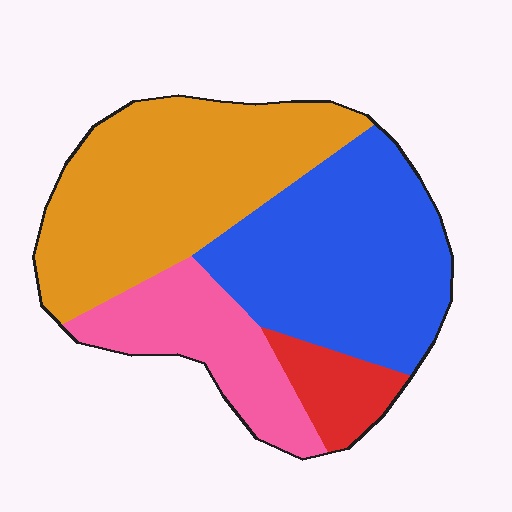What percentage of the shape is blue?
Blue takes up about three eighths (3/8) of the shape.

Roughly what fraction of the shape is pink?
Pink takes up about one sixth (1/6) of the shape.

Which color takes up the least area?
Red, at roughly 10%.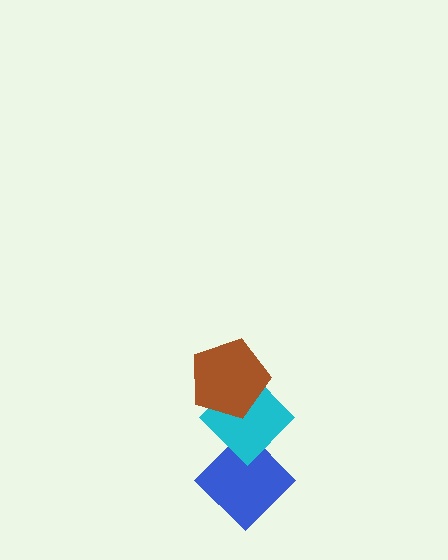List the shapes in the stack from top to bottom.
From top to bottom: the brown pentagon, the cyan diamond, the blue diamond.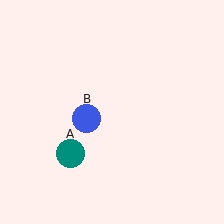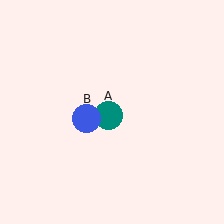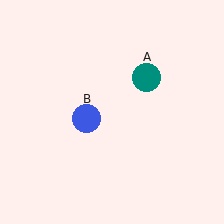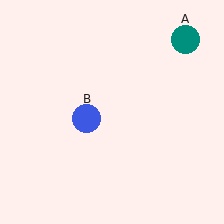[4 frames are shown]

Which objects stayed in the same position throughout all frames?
Blue circle (object B) remained stationary.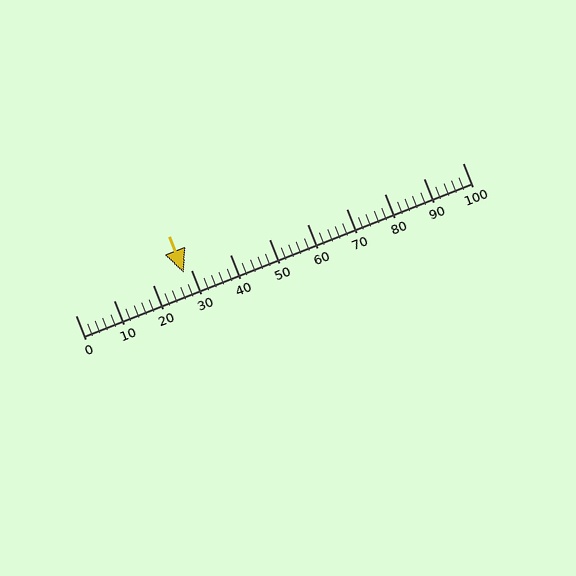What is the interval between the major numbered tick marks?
The major tick marks are spaced 10 units apart.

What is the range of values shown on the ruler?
The ruler shows values from 0 to 100.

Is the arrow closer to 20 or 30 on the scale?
The arrow is closer to 30.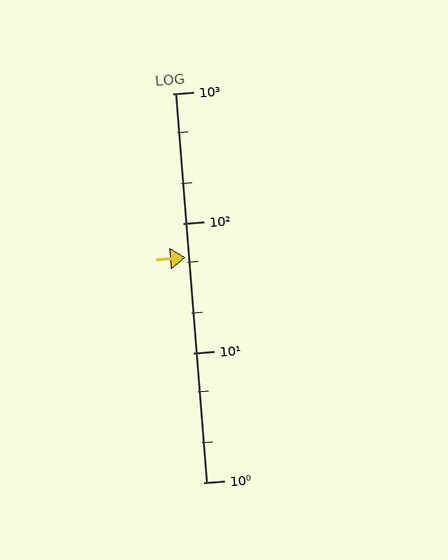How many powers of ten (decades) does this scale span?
The scale spans 3 decades, from 1 to 1000.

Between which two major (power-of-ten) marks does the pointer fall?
The pointer is between 10 and 100.